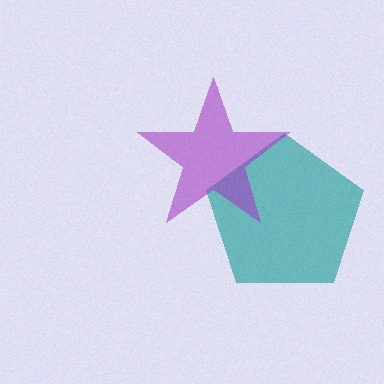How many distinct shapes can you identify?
There are 2 distinct shapes: a teal pentagon, a purple star.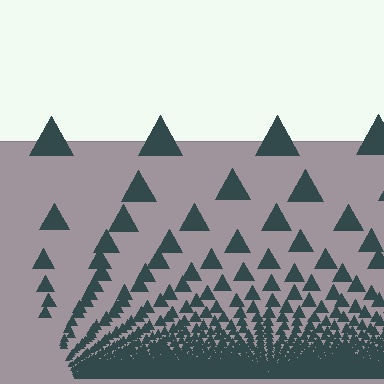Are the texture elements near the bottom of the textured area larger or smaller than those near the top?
Smaller. The gradient is inverted — elements near the bottom are smaller and denser.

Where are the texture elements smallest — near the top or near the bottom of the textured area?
Near the bottom.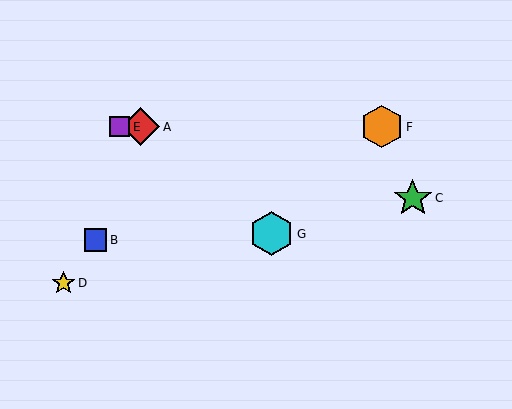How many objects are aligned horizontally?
3 objects (A, E, F) are aligned horizontally.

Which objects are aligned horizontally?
Objects A, E, F are aligned horizontally.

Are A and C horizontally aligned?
No, A is at y≈127 and C is at y≈198.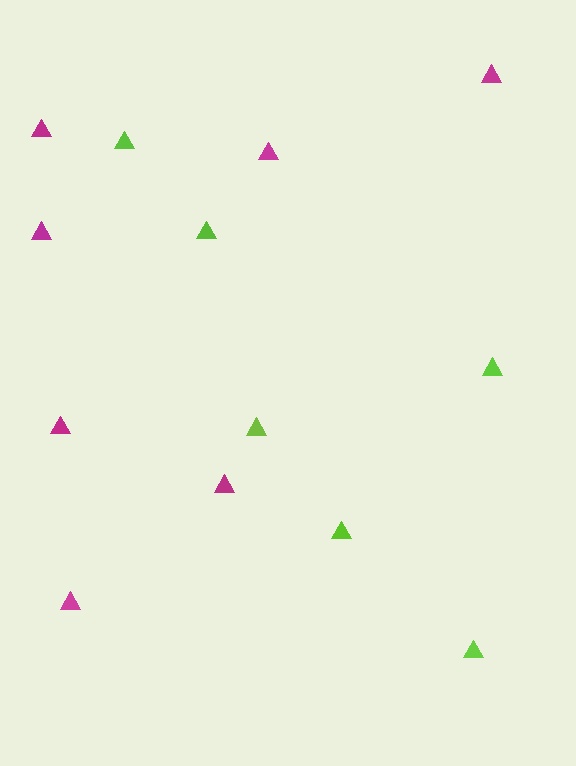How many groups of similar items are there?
There are 2 groups: one group of lime triangles (6) and one group of magenta triangles (7).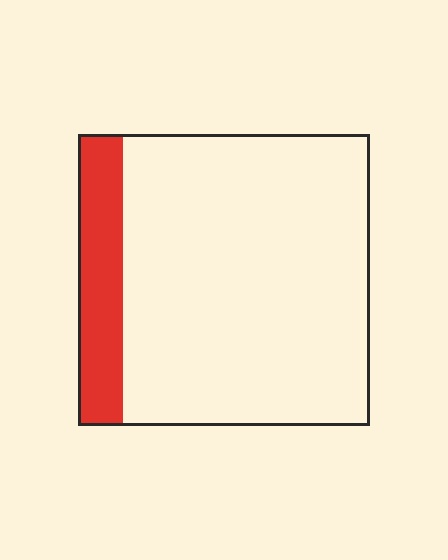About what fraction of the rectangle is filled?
About one sixth (1/6).